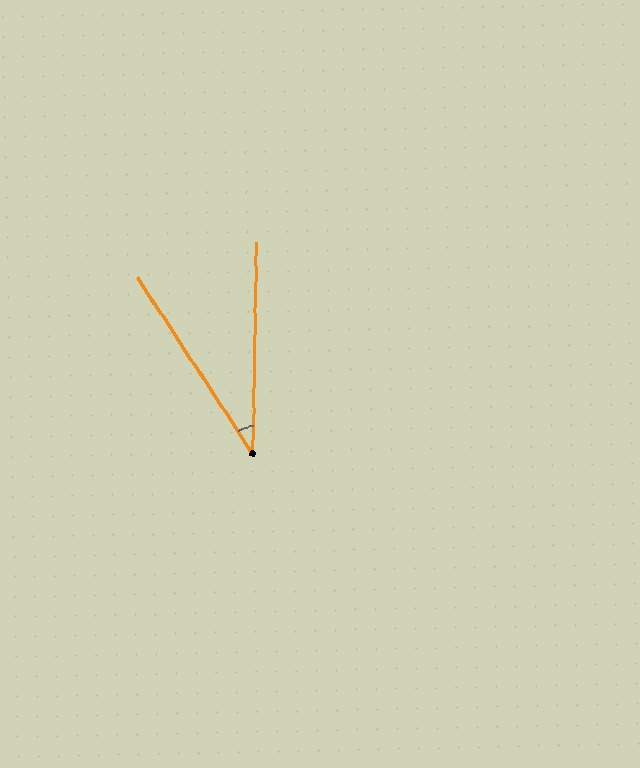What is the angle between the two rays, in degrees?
Approximately 34 degrees.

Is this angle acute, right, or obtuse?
It is acute.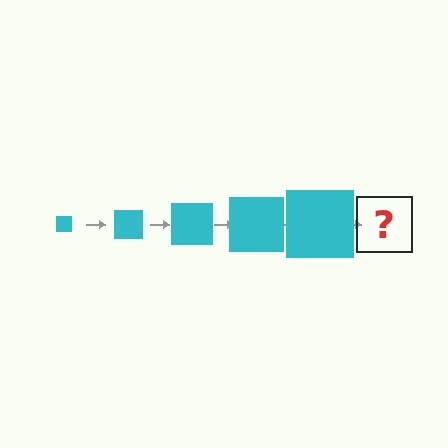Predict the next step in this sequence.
The next step is a cyan square, larger than the previous one.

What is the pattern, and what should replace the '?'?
The pattern is that the square gets progressively larger each step. The '?' should be a cyan square, larger than the previous one.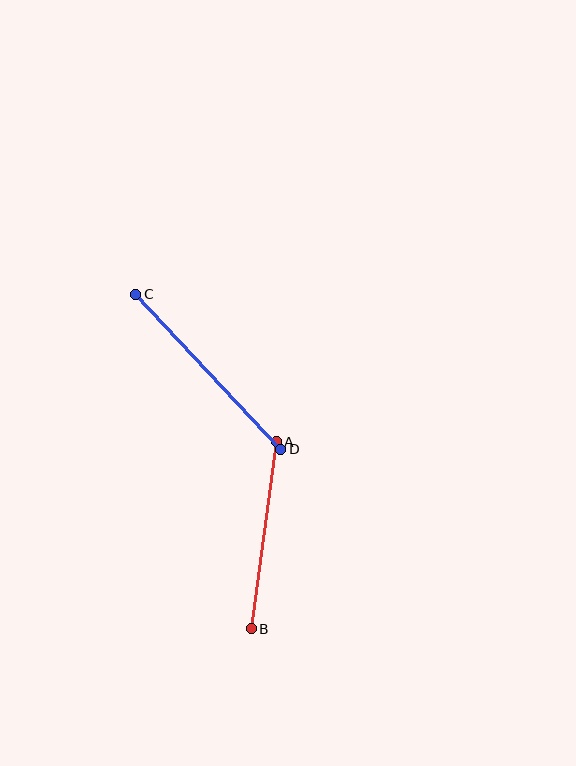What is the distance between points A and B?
The distance is approximately 188 pixels.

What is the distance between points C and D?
The distance is approximately 212 pixels.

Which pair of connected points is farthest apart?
Points C and D are farthest apart.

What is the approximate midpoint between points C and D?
The midpoint is at approximately (208, 372) pixels.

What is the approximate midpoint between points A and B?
The midpoint is at approximately (264, 535) pixels.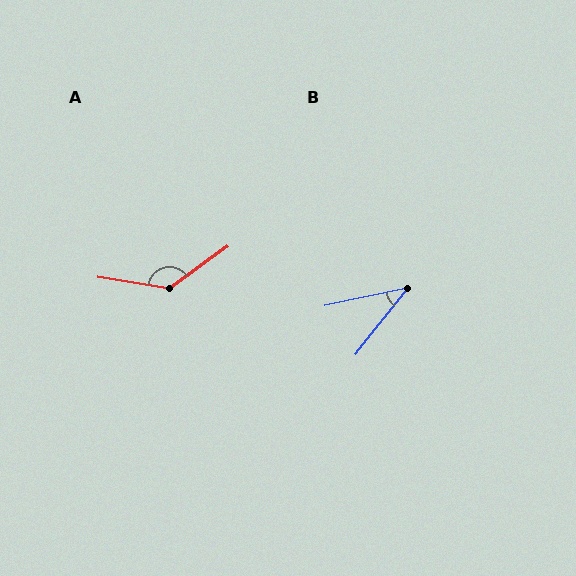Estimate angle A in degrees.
Approximately 135 degrees.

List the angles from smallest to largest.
B (40°), A (135°).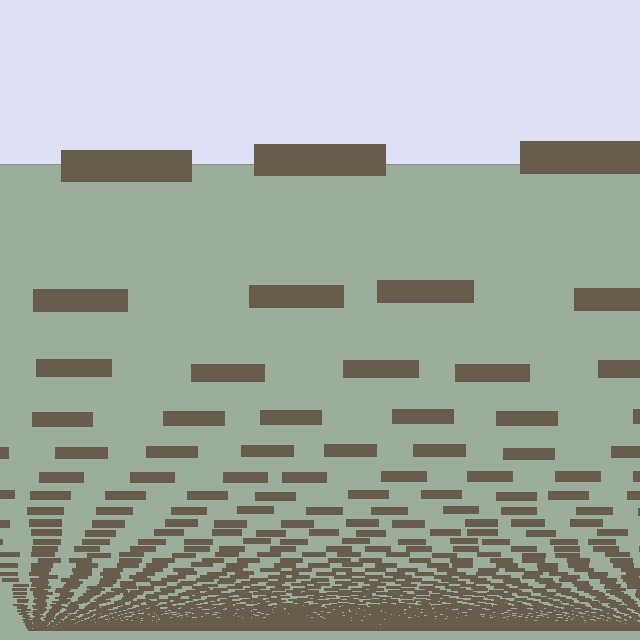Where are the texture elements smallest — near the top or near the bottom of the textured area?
Near the bottom.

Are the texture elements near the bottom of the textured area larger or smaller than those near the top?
Smaller. The gradient is inverted — elements near the bottom are smaller and denser.